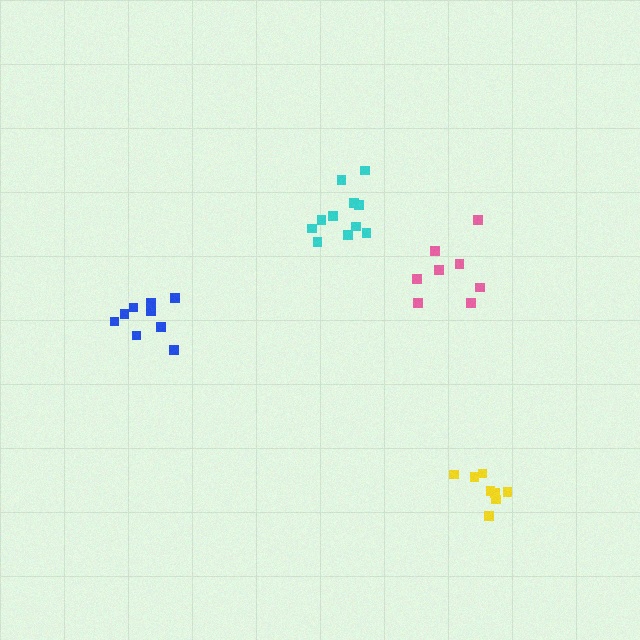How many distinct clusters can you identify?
There are 4 distinct clusters.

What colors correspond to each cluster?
The clusters are colored: yellow, blue, cyan, pink.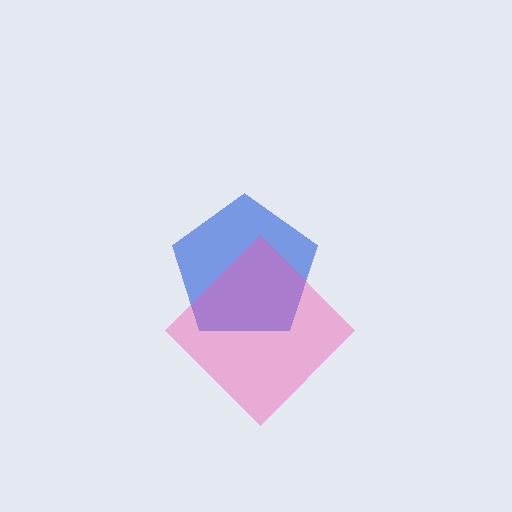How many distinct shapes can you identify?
There are 2 distinct shapes: a blue pentagon, a pink diamond.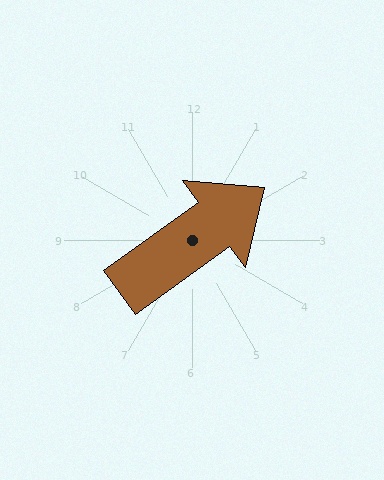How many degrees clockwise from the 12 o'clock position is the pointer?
Approximately 54 degrees.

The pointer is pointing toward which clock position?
Roughly 2 o'clock.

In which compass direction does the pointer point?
Northeast.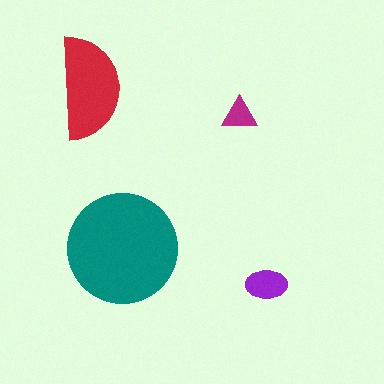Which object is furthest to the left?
The red semicircle is leftmost.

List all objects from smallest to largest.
The magenta triangle, the purple ellipse, the red semicircle, the teal circle.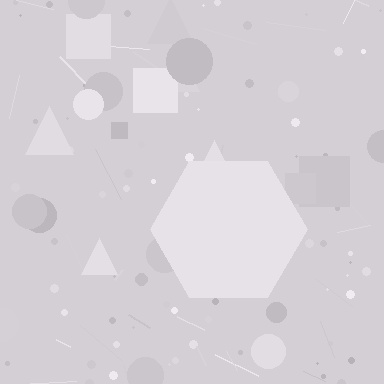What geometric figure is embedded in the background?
A hexagon is embedded in the background.